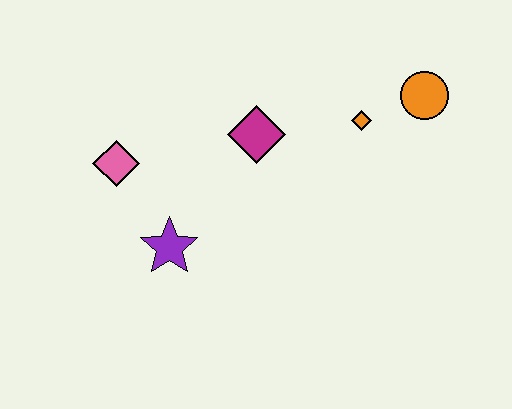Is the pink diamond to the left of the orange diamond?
Yes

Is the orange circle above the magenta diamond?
Yes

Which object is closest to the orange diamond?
The orange circle is closest to the orange diamond.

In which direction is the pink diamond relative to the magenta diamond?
The pink diamond is to the left of the magenta diamond.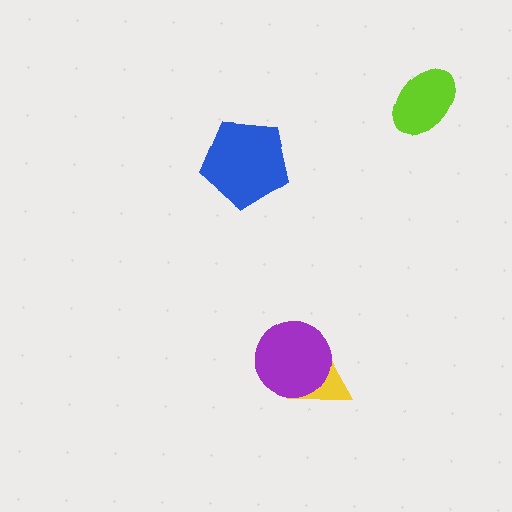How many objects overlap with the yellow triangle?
1 object overlaps with the yellow triangle.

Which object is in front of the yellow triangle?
The purple circle is in front of the yellow triangle.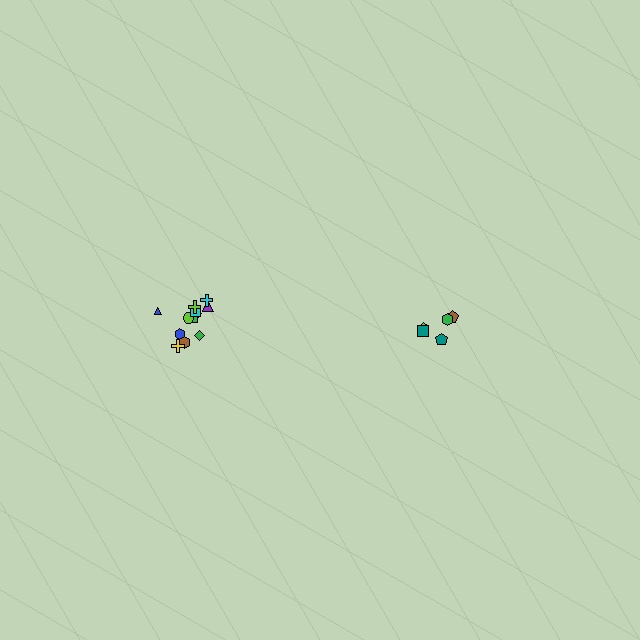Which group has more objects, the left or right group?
The left group.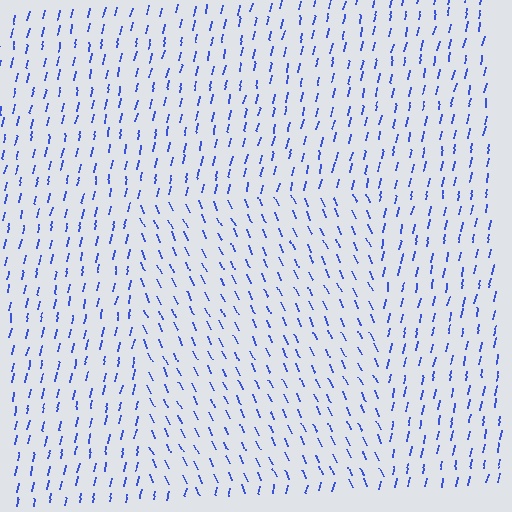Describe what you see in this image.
The image is filled with small blue line segments. A rectangle region in the image has lines oriented differently from the surrounding lines, creating a visible texture boundary.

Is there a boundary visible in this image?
Yes, there is a texture boundary formed by a change in line orientation.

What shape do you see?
I see a rectangle.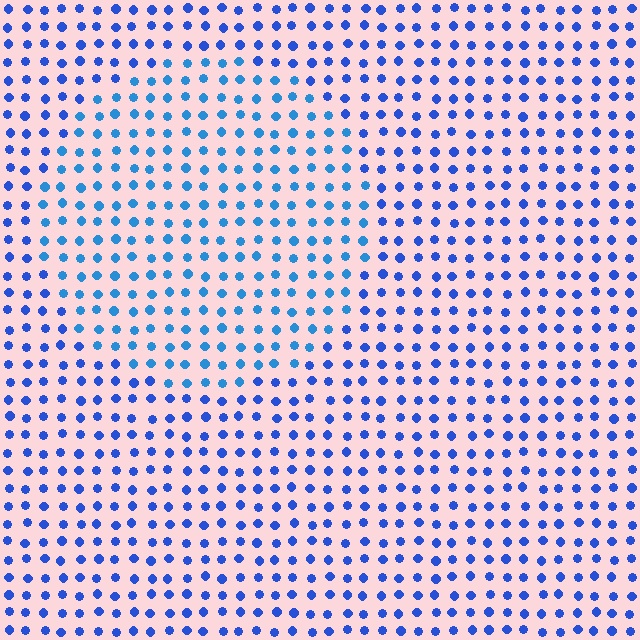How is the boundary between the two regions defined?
The boundary is defined purely by a slight shift in hue (about 21 degrees). Spacing, size, and orientation are identical on both sides.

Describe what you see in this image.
The image is filled with small blue elements in a uniform arrangement. A circle-shaped region is visible where the elements are tinted to a slightly different hue, forming a subtle color boundary.